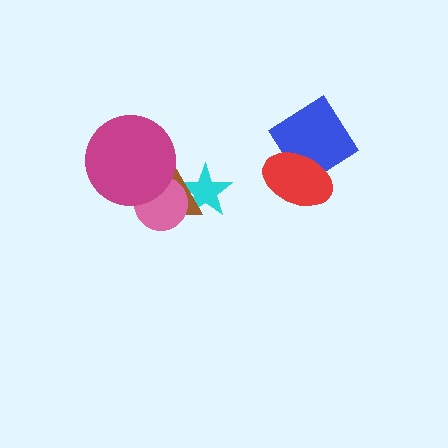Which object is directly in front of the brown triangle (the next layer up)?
The pink circle is directly in front of the brown triangle.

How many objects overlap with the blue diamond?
1 object overlaps with the blue diamond.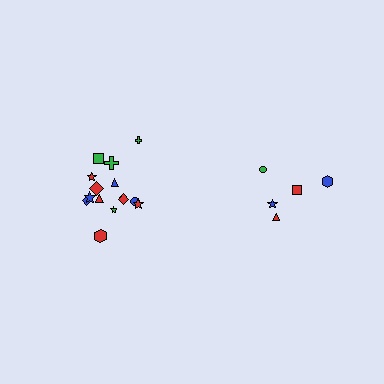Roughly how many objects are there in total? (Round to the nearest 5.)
Roughly 20 objects in total.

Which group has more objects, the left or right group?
The left group.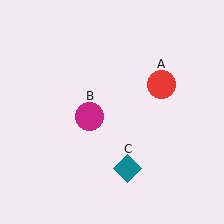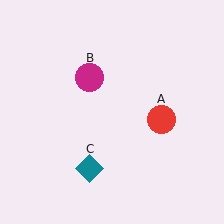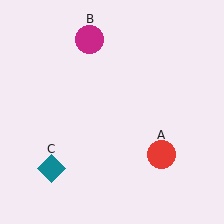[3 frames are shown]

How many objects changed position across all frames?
3 objects changed position: red circle (object A), magenta circle (object B), teal diamond (object C).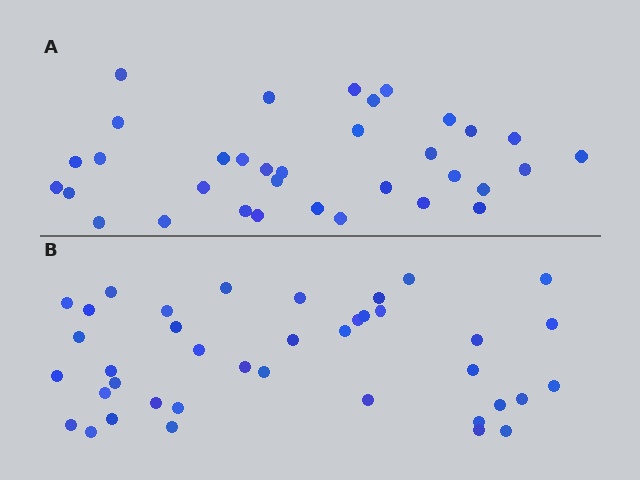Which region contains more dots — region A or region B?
Region B (the bottom region) has more dots.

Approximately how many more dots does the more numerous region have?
Region B has about 5 more dots than region A.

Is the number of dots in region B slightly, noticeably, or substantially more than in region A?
Region B has only slightly more — the two regions are fairly close. The ratio is roughly 1.1 to 1.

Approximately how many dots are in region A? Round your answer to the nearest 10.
About 30 dots. (The exact count is 34, which rounds to 30.)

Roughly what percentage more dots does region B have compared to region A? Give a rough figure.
About 15% more.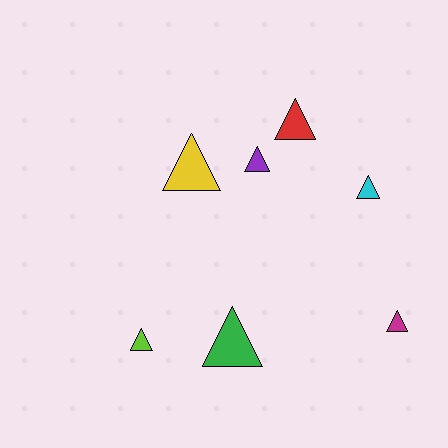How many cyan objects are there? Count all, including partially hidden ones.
There is 1 cyan object.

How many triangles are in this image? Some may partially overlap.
There are 7 triangles.